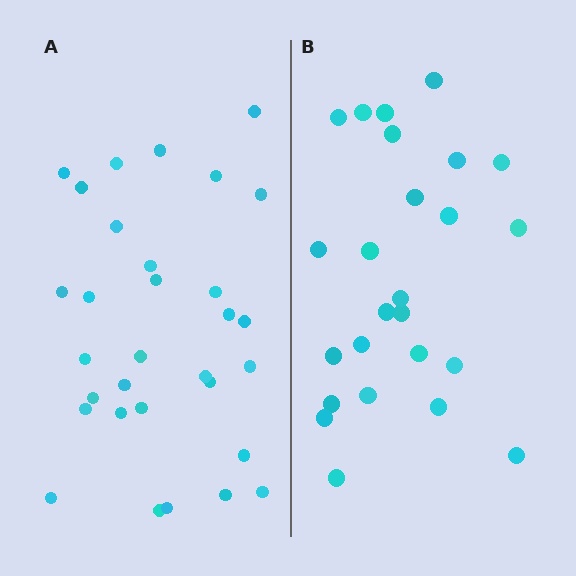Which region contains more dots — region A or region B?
Region A (the left region) has more dots.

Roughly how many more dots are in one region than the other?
Region A has about 6 more dots than region B.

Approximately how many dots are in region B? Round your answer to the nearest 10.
About 20 dots. (The exact count is 25, which rounds to 20.)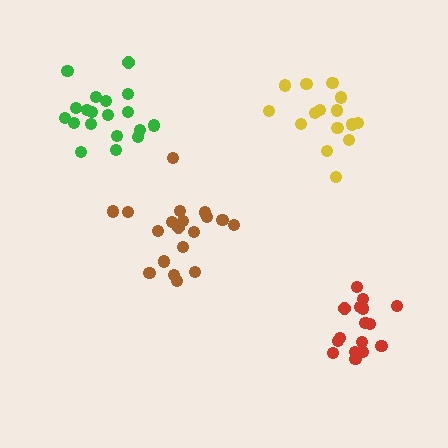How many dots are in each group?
Group 1: 19 dots, Group 2: 20 dots, Group 3: 15 dots, Group 4: 16 dots (70 total).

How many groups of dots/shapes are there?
There are 4 groups.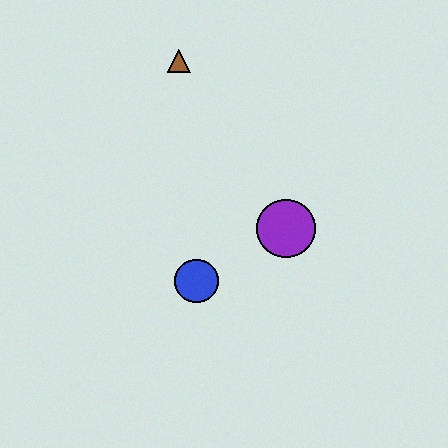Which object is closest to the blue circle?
The purple circle is closest to the blue circle.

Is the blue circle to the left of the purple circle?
Yes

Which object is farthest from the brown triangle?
The blue circle is farthest from the brown triangle.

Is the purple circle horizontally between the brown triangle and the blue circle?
No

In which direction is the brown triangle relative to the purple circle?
The brown triangle is above the purple circle.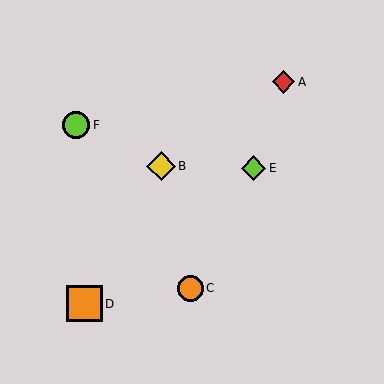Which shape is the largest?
The orange square (labeled D) is the largest.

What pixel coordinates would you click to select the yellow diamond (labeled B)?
Click at (161, 166) to select the yellow diamond B.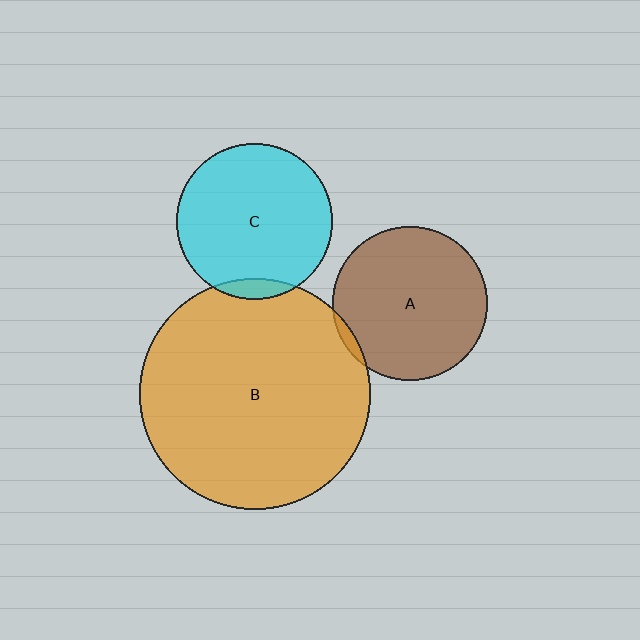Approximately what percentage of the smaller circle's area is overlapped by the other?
Approximately 5%.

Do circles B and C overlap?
Yes.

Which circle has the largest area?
Circle B (orange).